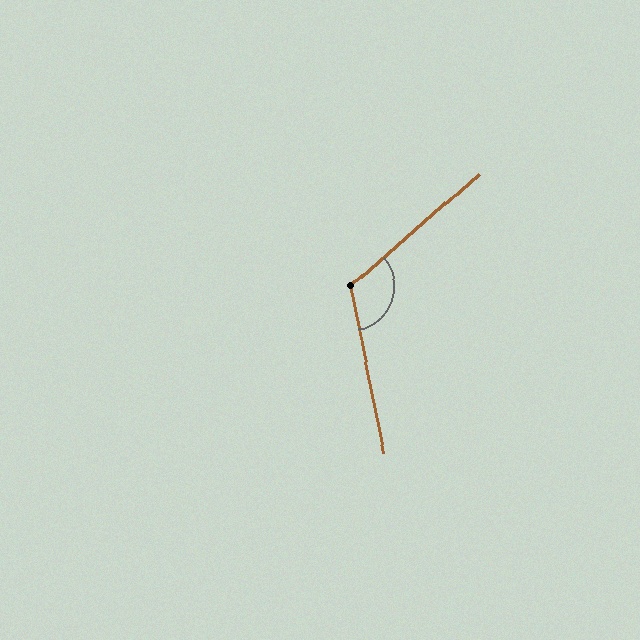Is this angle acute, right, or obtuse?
It is obtuse.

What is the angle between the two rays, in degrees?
Approximately 120 degrees.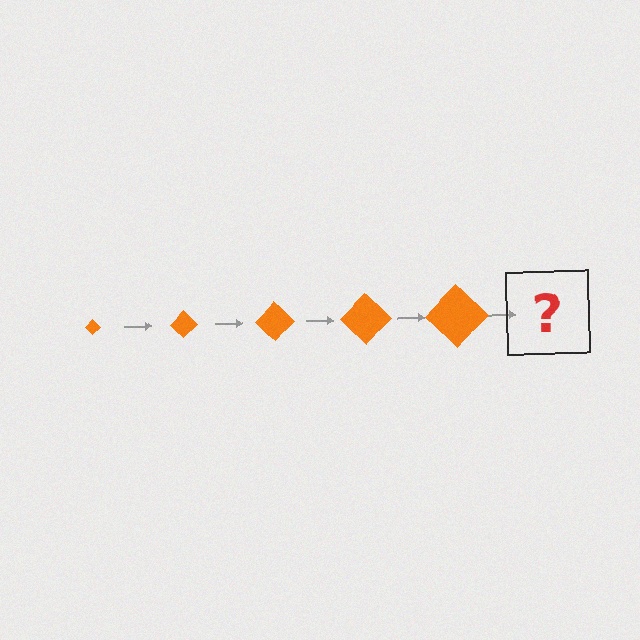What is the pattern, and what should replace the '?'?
The pattern is that the diamond gets progressively larger each step. The '?' should be an orange diamond, larger than the previous one.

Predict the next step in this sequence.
The next step is an orange diamond, larger than the previous one.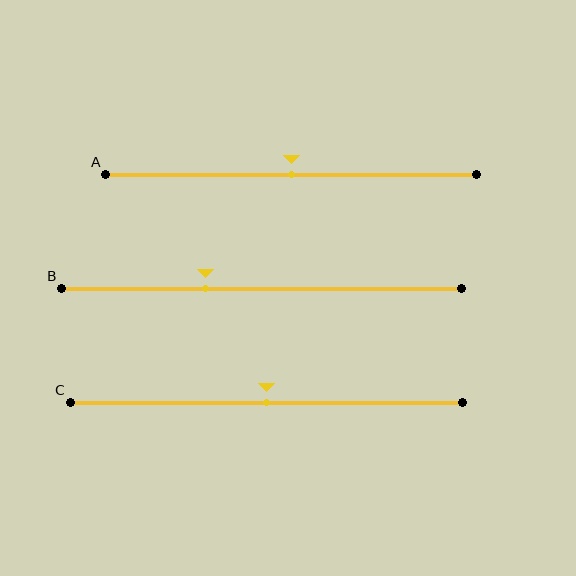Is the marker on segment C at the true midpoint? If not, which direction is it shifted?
Yes, the marker on segment C is at the true midpoint.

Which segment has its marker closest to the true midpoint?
Segment A has its marker closest to the true midpoint.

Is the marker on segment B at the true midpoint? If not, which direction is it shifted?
No, the marker on segment B is shifted to the left by about 14% of the segment length.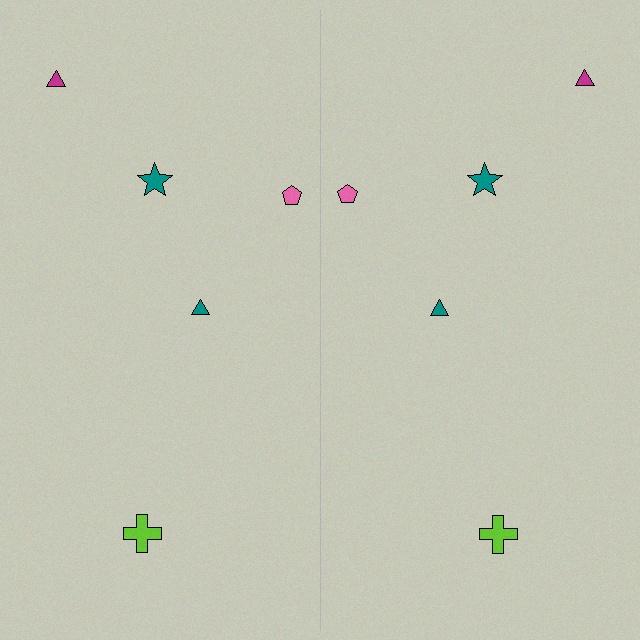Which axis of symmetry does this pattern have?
The pattern has a vertical axis of symmetry running through the center of the image.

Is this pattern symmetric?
Yes, this pattern has bilateral (reflection) symmetry.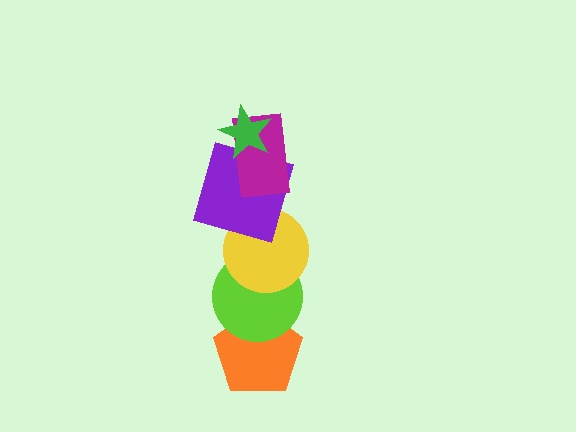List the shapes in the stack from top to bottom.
From top to bottom: the green star, the magenta rectangle, the purple square, the yellow circle, the lime circle, the orange pentagon.